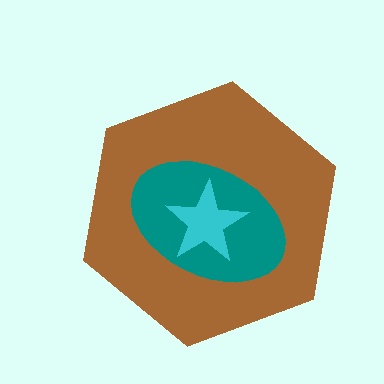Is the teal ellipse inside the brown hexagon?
Yes.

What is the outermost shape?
The brown hexagon.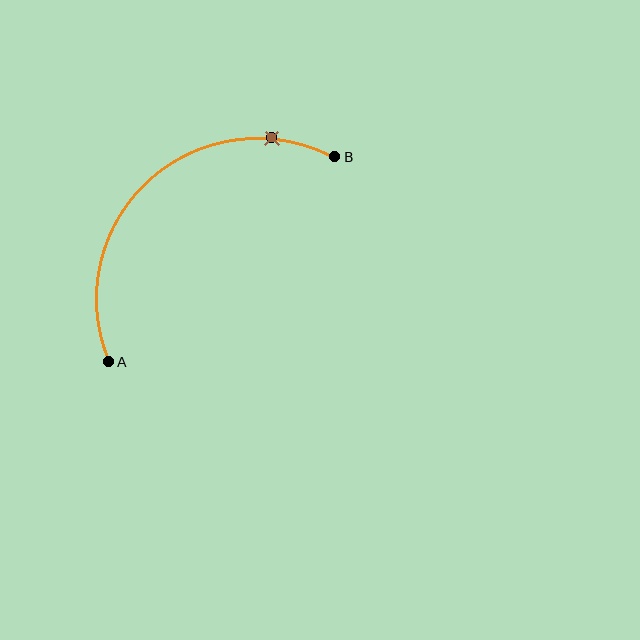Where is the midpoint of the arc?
The arc midpoint is the point on the curve farthest from the straight line joining A and B. It sits above and to the left of that line.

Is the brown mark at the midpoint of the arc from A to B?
No. The brown mark lies on the arc but is closer to endpoint B. The arc midpoint would be at the point on the curve equidistant along the arc from both A and B.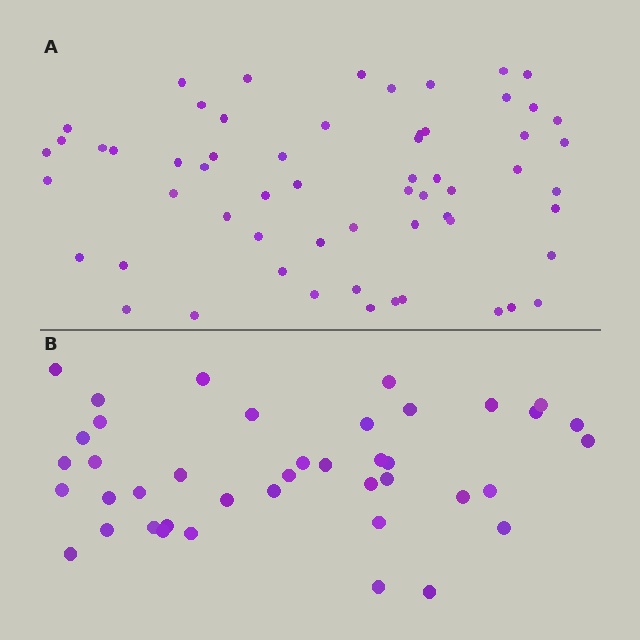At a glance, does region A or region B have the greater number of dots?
Region A (the top region) has more dots.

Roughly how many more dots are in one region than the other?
Region A has approximately 20 more dots than region B.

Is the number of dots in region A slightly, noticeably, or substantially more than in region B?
Region A has substantially more. The ratio is roughly 1.5 to 1.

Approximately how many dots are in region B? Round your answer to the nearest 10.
About 40 dots. (The exact count is 41, which rounds to 40.)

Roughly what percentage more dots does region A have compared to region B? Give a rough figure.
About 45% more.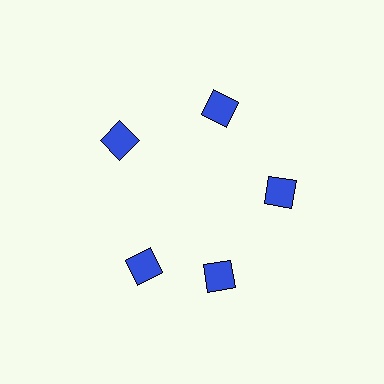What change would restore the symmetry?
The symmetry would be restored by rotating it back into even spacing with its neighbors so that all 5 diamonds sit at equal angles and equal distance from the center.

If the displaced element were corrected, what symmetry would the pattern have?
It would have 5-fold rotational symmetry — the pattern would map onto itself every 72 degrees.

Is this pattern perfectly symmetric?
No. The 5 blue diamonds are arranged in a ring, but one element near the 8 o'clock position is rotated out of alignment along the ring, breaking the 5-fold rotational symmetry.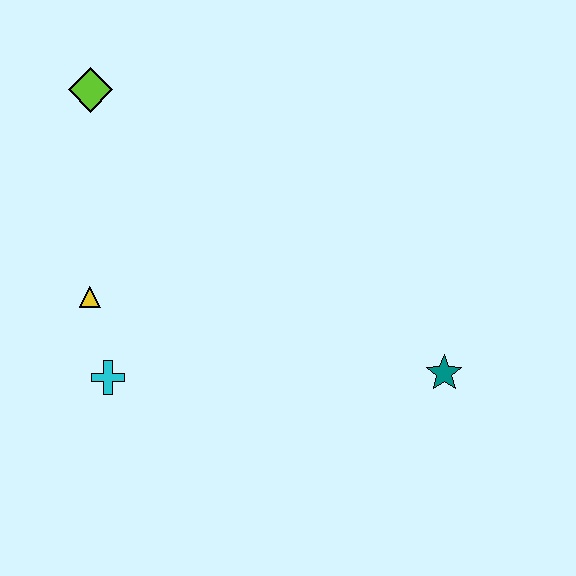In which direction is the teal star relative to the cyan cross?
The teal star is to the right of the cyan cross.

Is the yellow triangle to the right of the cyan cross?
No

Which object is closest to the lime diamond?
The yellow triangle is closest to the lime diamond.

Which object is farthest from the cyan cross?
The teal star is farthest from the cyan cross.